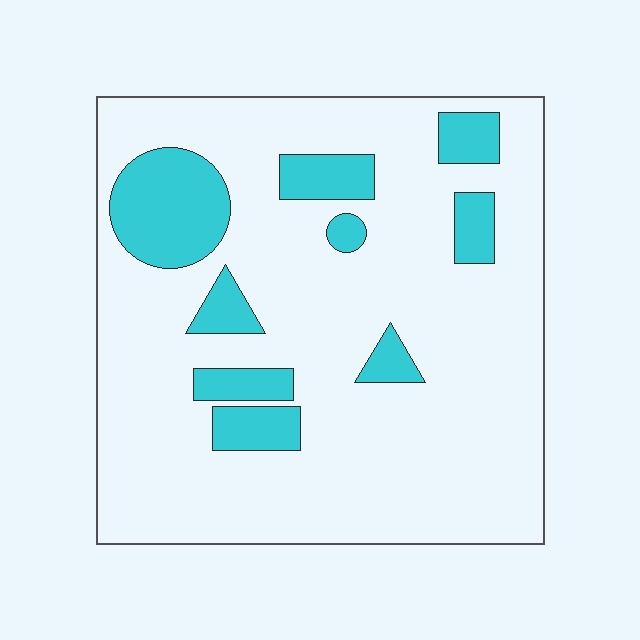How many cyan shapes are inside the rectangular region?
9.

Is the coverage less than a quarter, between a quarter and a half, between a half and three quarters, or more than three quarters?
Less than a quarter.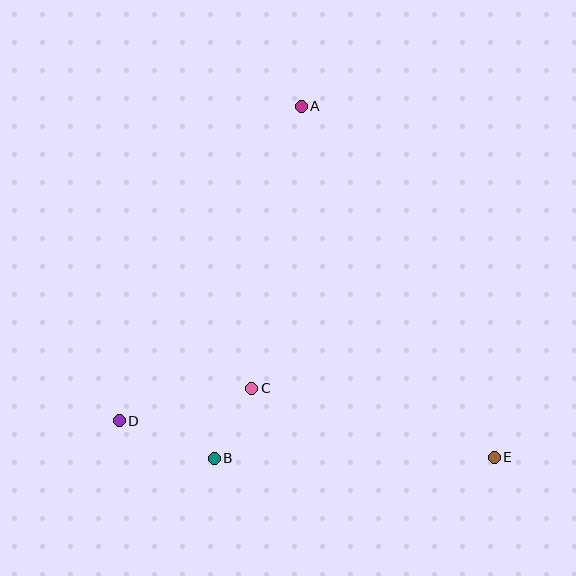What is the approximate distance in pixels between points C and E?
The distance between C and E is approximately 252 pixels.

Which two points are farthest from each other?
Points A and E are farthest from each other.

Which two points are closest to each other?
Points B and C are closest to each other.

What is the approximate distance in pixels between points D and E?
The distance between D and E is approximately 377 pixels.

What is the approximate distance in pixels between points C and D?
The distance between C and D is approximately 136 pixels.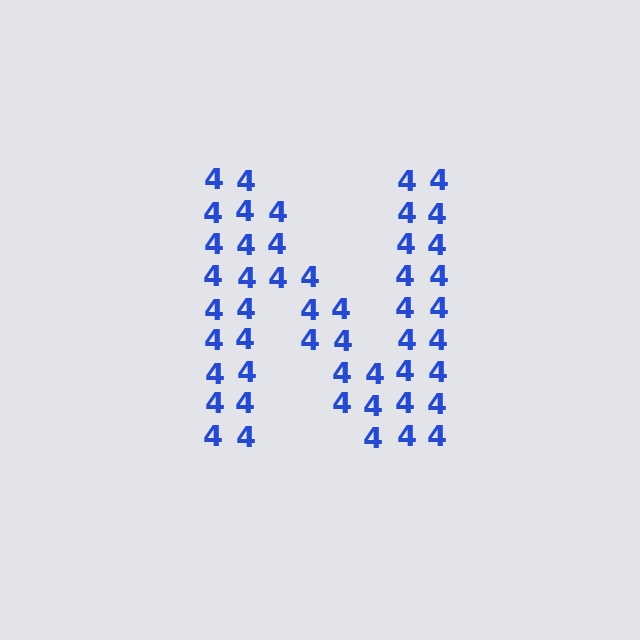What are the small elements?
The small elements are digit 4's.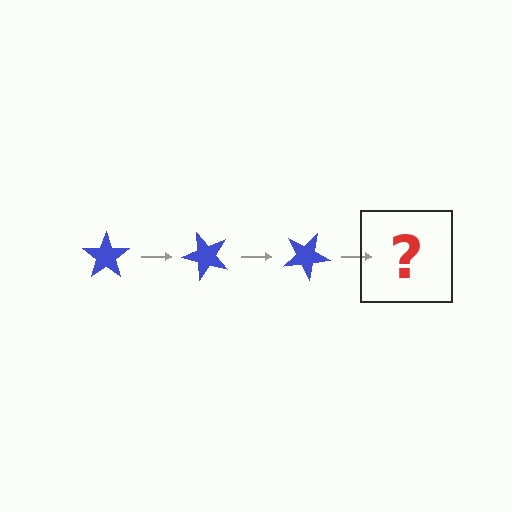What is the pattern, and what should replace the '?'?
The pattern is that the star rotates 50 degrees each step. The '?' should be a blue star rotated 150 degrees.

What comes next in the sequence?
The next element should be a blue star rotated 150 degrees.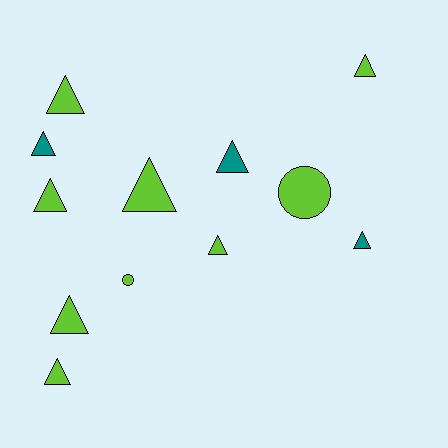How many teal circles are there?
There are no teal circles.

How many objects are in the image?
There are 12 objects.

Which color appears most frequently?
Lime, with 9 objects.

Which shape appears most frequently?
Triangle, with 10 objects.